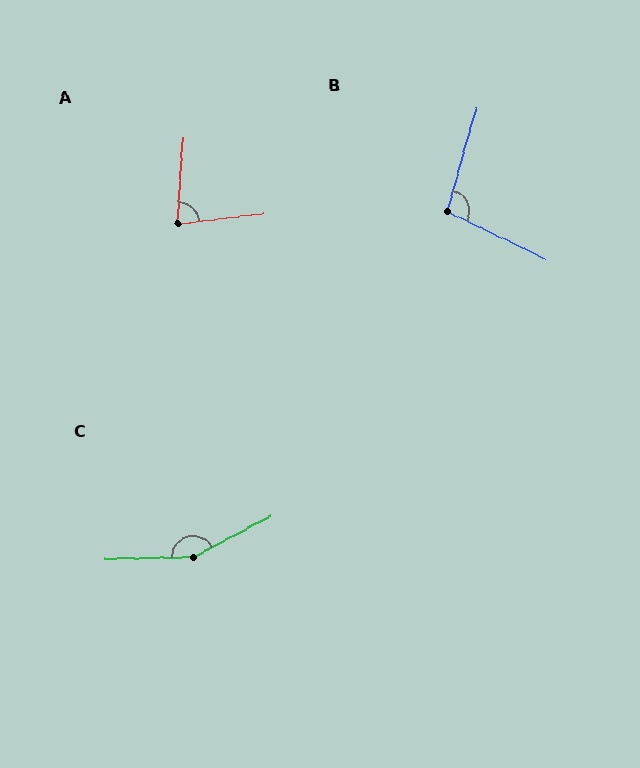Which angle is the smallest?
A, at approximately 79 degrees.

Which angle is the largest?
C, at approximately 153 degrees.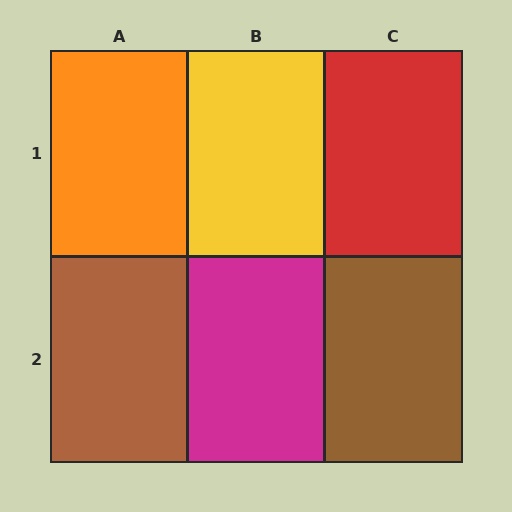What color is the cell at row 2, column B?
Magenta.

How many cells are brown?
2 cells are brown.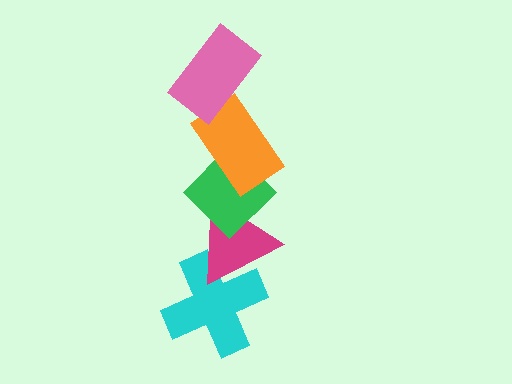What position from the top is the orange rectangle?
The orange rectangle is 2nd from the top.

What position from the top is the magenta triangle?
The magenta triangle is 4th from the top.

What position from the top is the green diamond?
The green diamond is 3rd from the top.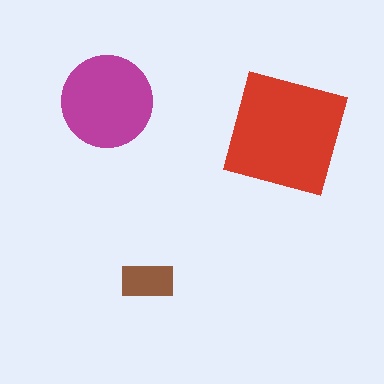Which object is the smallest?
The brown rectangle.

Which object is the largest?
The red square.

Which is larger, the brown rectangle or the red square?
The red square.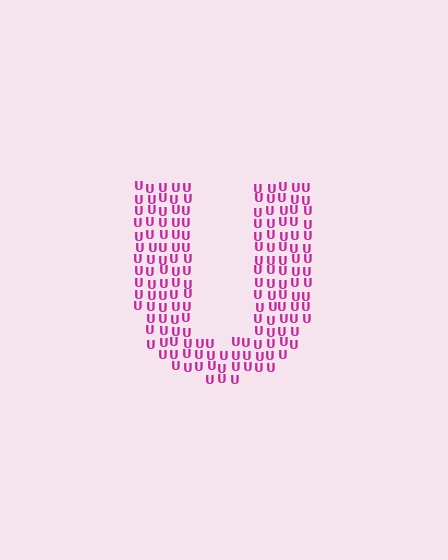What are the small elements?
The small elements are letter U's.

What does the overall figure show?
The overall figure shows the letter U.